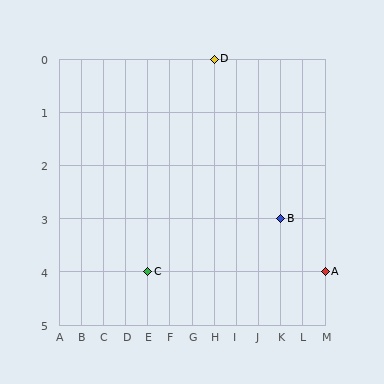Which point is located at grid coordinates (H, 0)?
Point D is at (H, 0).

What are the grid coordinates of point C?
Point C is at grid coordinates (E, 4).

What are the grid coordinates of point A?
Point A is at grid coordinates (M, 4).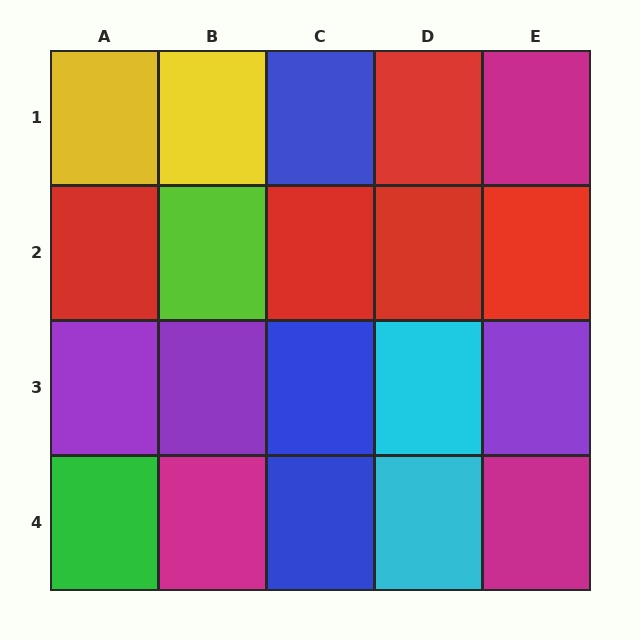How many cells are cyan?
2 cells are cyan.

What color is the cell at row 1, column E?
Magenta.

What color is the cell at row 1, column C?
Blue.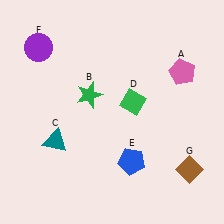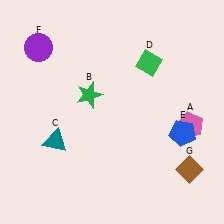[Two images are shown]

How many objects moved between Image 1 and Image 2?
3 objects moved between the two images.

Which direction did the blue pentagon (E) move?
The blue pentagon (E) moved right.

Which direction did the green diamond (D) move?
The green diamond (D) moved up.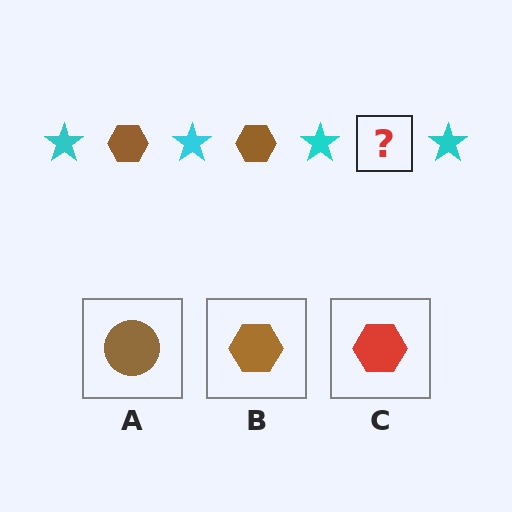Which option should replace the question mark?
Option B.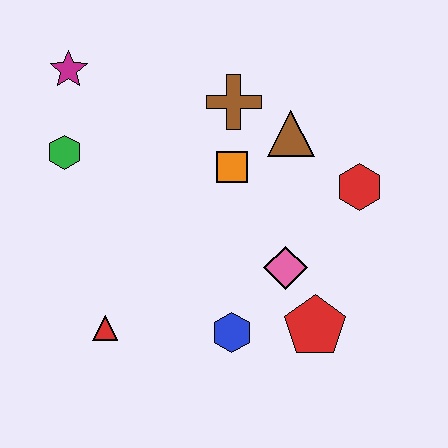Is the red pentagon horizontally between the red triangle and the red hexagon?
Yes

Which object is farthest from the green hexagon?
The red pentagon is farthest from the green hexagon.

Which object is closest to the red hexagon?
The brown triangle is closest to the red hexagon.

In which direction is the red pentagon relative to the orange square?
The red pentagon is below the orange square.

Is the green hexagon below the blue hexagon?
No